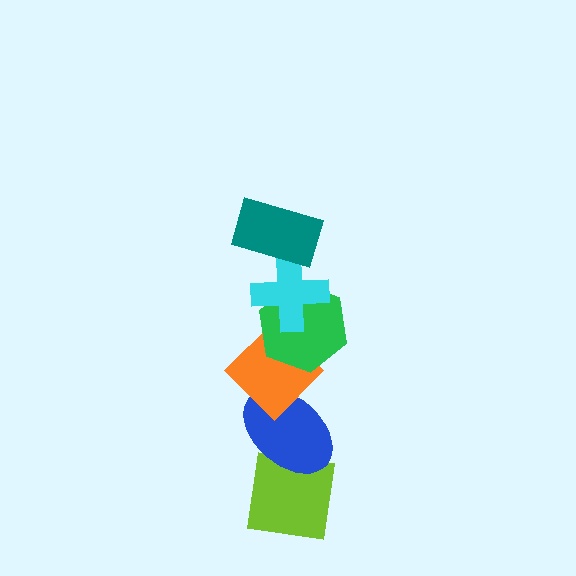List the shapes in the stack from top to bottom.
From top to bottom: the teal rectangle, the cyan cross, the green hexagon, the orange diamond, the blue ellipse, the lime square.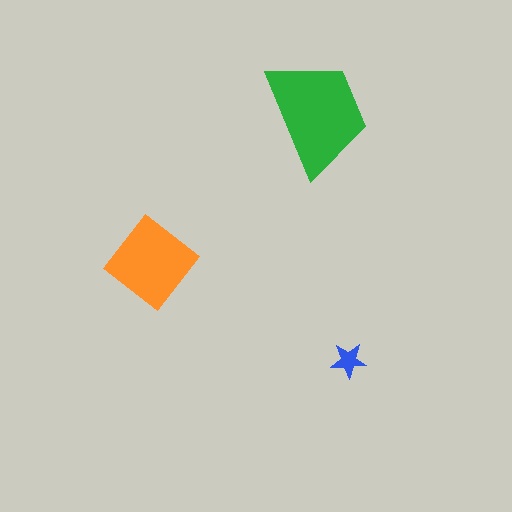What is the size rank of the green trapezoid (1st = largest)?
1st.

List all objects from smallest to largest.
The blue star, the orange diamond, the green trapezoid.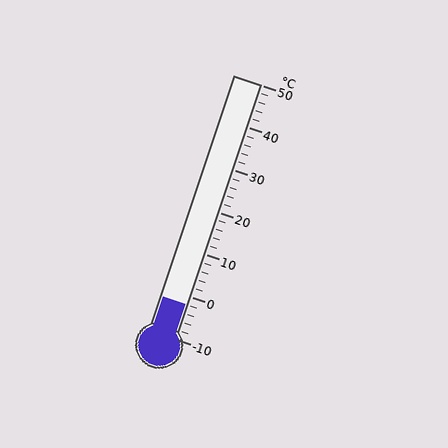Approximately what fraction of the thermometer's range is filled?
The thermometer is filled to approximately 15% of its range.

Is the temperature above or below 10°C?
The temperature is below 10°C.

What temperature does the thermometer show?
The thermometer shows approximately -2°C.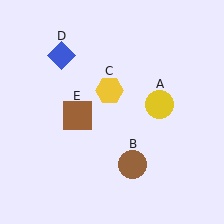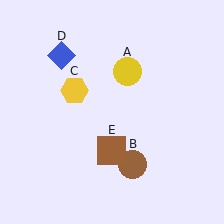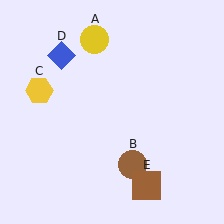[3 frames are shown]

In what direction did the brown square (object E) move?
The brown square (object E) moved down and to the right.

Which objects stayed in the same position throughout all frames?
Brown circle (object B) and blue diamond (object D) remained stationary.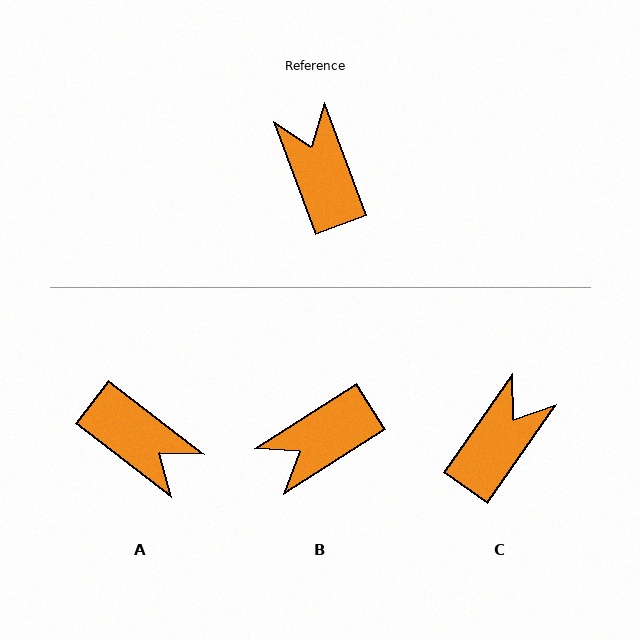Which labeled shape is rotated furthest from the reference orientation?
A, about 148 degrees away.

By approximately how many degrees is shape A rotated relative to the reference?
Approximately 148 degrees clockwise.